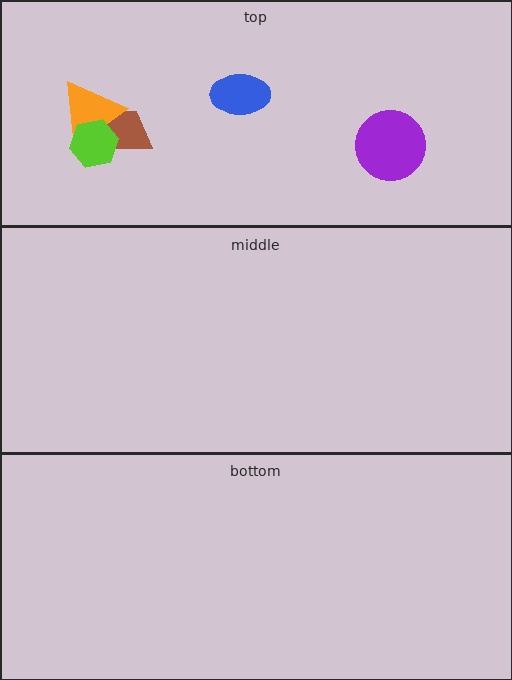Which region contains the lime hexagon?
The top region.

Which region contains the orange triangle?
The top region.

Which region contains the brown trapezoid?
The top region.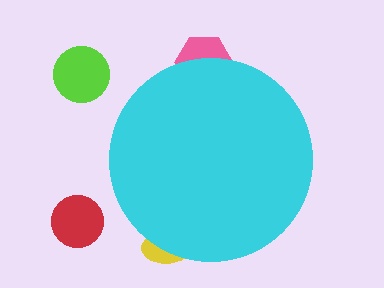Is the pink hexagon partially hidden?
Yes, the pink hexagon is partially hidden behind the cyan circle.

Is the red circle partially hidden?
No, the red circle is fully visible.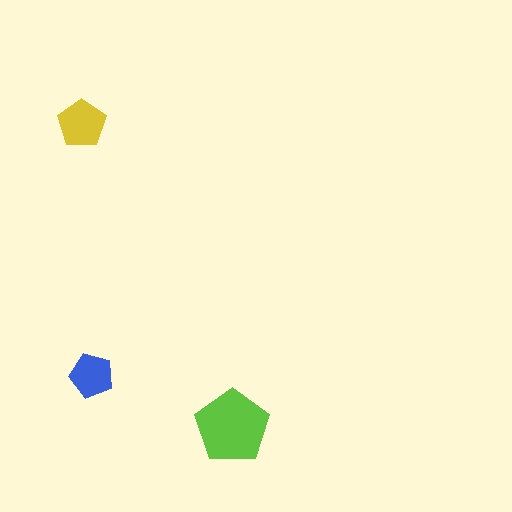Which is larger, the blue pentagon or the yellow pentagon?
The yellow one.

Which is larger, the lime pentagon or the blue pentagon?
The lime one.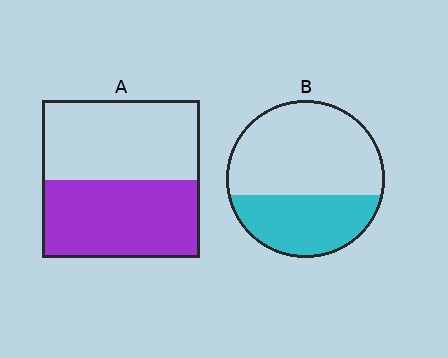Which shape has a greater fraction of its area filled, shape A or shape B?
Shape A.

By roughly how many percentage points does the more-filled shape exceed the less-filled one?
By roughly 10 percentage points (A over B).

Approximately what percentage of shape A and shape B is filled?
A is approximately 50% and B is approximately 35%.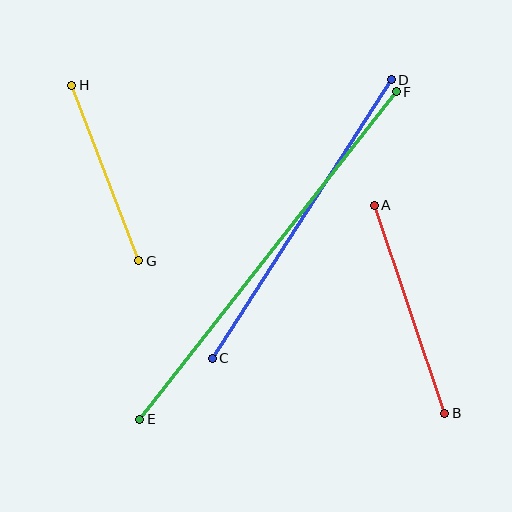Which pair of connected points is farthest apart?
Points E and F are farthest apart.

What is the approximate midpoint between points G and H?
The midpoint is at approximately (105, 173) pixels.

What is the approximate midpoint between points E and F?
The midpoint is at approximately (268, 256) pixels.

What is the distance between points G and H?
The distance is approximately 188 pixels.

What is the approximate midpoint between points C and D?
The midpoint is at approximately (302, 219) pixels.